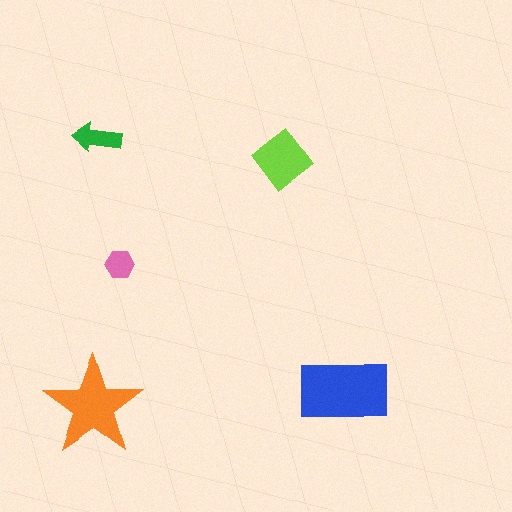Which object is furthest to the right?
The blue rectangle is rightmost.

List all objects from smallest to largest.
The pink hexagon, the green arrow, the lime diamond, the orange star, the blue rectangle.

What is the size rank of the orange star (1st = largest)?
2nd.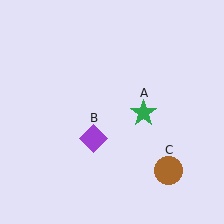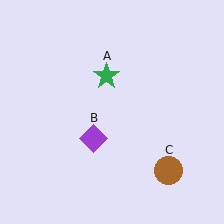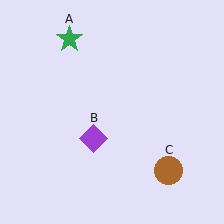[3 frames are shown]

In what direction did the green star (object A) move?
The green star (object A) moved up and to the left.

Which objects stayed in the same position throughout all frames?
Purple diamond (object B) and brown circle (object C) remained stationary.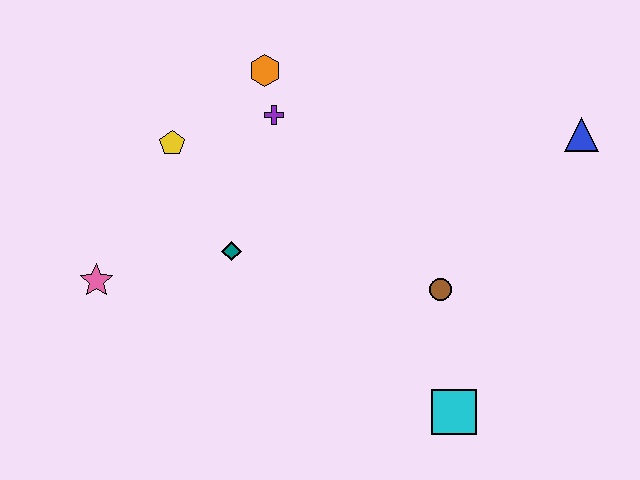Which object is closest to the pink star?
The teal diamond is closest to the pink star.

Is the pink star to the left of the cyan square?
Yes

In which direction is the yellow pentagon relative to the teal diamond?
The yellow pentagon is above the teal diamond.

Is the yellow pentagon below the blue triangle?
Yes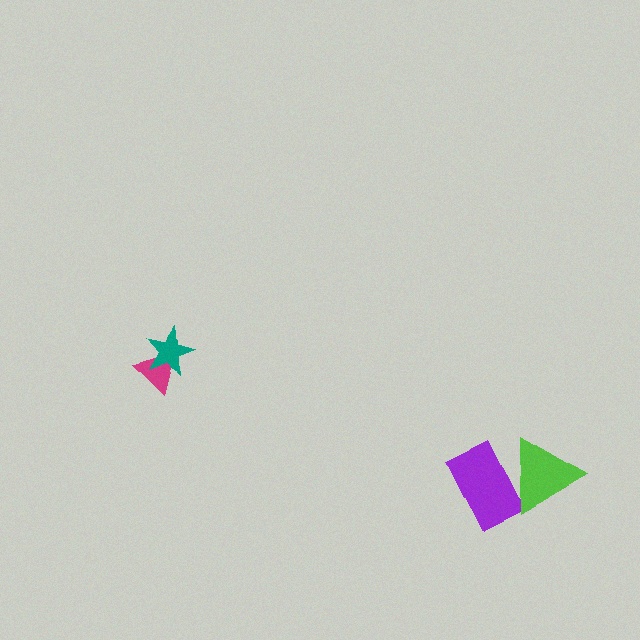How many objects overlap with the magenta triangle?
1 object overlaps with the magenta triangle.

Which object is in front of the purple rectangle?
The lime triangle is in front of the purple rectangle.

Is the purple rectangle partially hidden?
Yes, it is partially covered by another shape.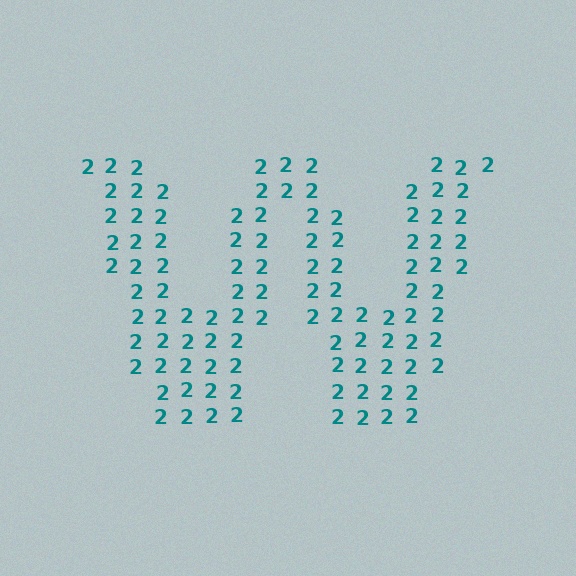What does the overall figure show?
The overall figure shows the letter W.